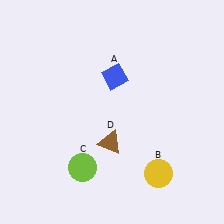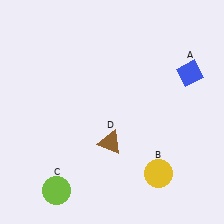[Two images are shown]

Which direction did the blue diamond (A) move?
The blue diamond (A) moved right.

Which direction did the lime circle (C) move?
The lime circle (C) moved left.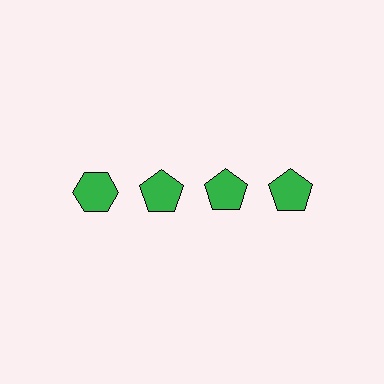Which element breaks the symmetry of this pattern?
The green hexagon in the top row, leftmost column breaks the symmetry. All other shapes are green pentagons.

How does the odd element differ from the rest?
It has a different shape: hexagon instead of pentagon.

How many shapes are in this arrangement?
There are 4 shapes arranged in a grid pattern.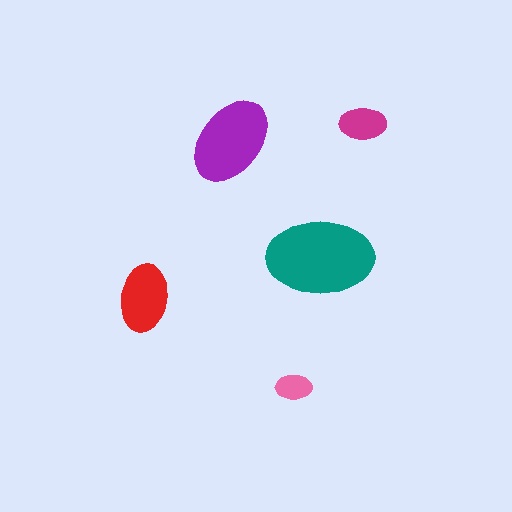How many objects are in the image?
There are 5 objects in the image.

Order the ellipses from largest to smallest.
the teal one, the purple one, the red one, the magenta one, the pink one.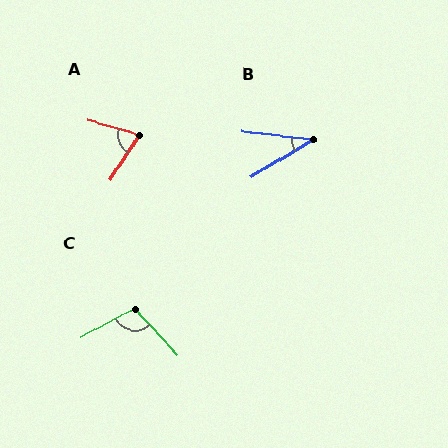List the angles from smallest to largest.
B (37°), A (73°), C (105°).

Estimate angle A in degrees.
Approximately 73 degrees.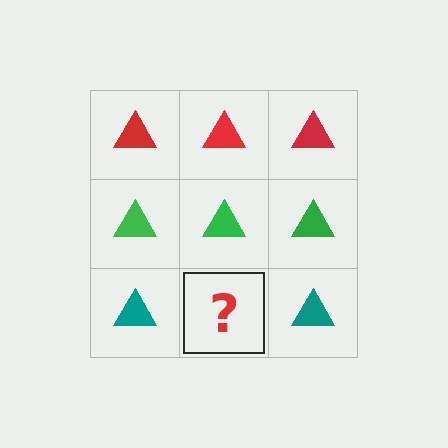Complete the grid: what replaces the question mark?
The question mark should be replaced with a teal triangle.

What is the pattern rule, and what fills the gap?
The rule is that each row has a consistent color. The gap should be filled with a teal triangle.